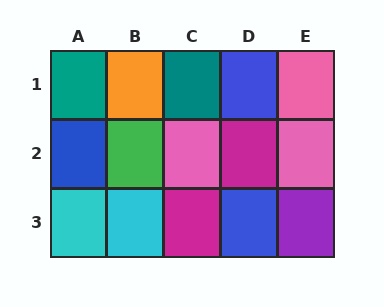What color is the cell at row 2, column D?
Magenta.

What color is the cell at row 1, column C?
Teal.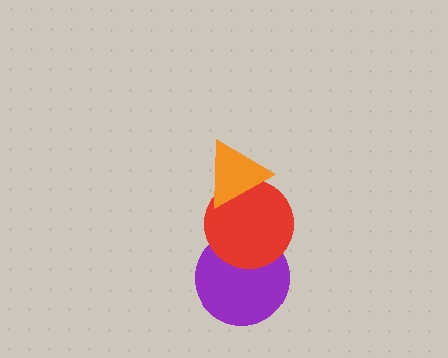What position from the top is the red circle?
The red circle is 2nd from the top.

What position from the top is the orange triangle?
The orange triangle is 1st from the top.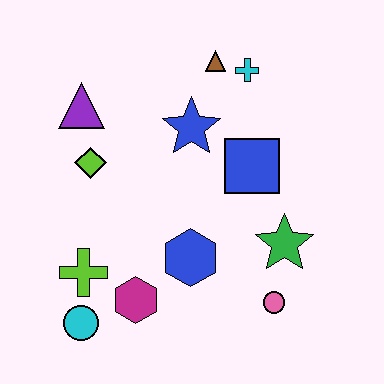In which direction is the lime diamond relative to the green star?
The lime diamond is to the left of the green star.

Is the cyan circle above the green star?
No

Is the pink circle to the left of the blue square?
No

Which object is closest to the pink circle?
The green star is closest to the pink circle.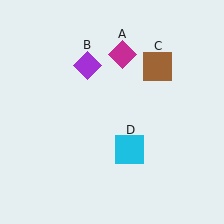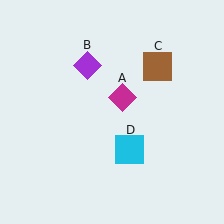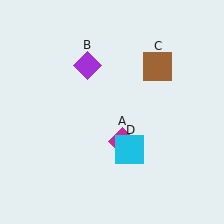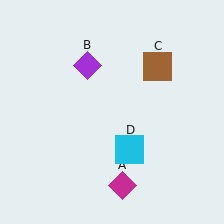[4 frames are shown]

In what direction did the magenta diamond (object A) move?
The magenta diamond (object A) moved down.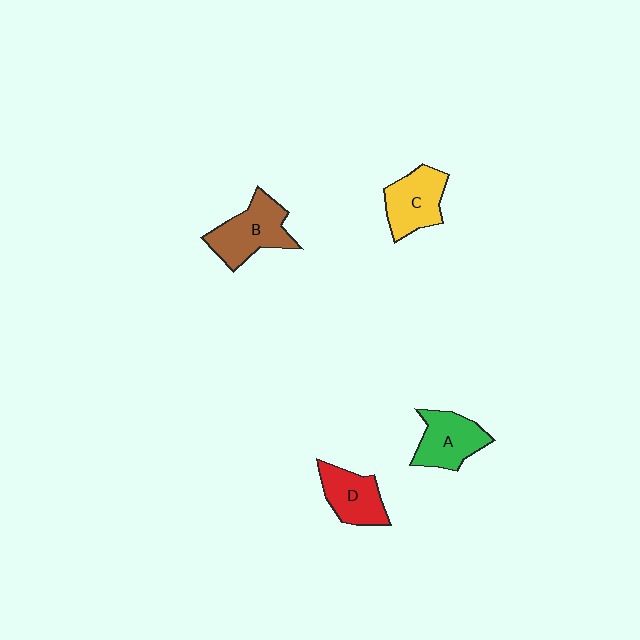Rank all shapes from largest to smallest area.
From largest to smallest: B (brown), C (yellow), A (green), D (red).